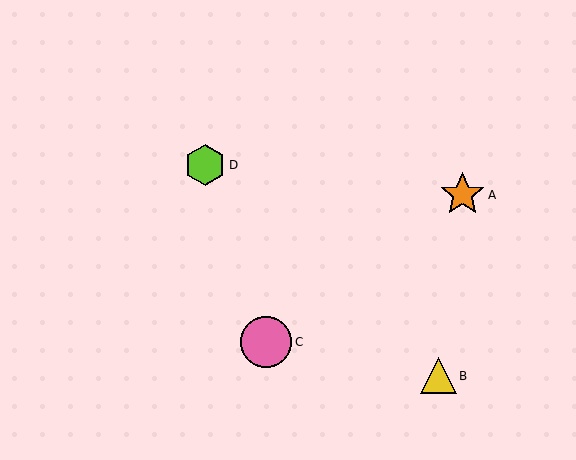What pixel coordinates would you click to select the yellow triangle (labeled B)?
Click at (439, 376) to select the yellow triangle B.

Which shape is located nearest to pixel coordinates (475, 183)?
The orange star (labeled A) at (463, 195) is nearest to that location.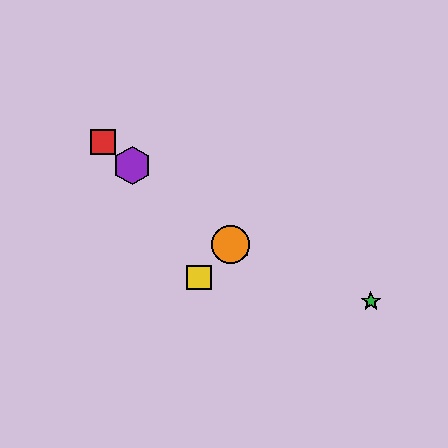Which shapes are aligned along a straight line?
The red square, the blue hexagon, the purple hexagon, the orange circle are aligned along a straight line.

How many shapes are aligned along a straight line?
4 shapes (the red square, the blue hexagon, the purple hexagon, the orange circle) are aligned along a straight line.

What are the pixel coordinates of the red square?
The red square is at (103, 142).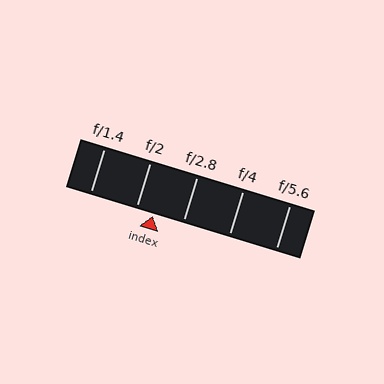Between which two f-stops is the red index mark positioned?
The index mark is between f/2 and f/2.8.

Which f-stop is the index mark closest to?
The index mark is closest to f/2.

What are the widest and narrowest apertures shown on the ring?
The widest aperture shown is f/1.4 and the narrowest is f/5.6.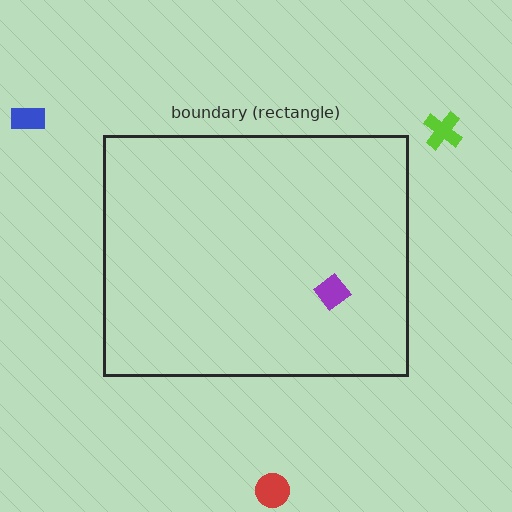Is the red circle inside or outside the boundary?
Outside.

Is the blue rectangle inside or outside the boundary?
Outside.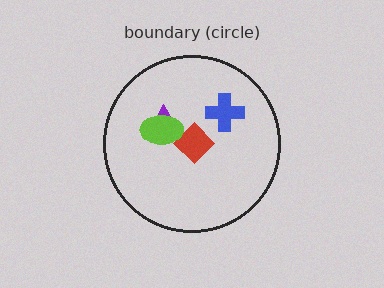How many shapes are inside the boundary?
4 inside, 0 outside.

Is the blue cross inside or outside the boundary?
Inside.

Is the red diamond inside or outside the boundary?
Inside.